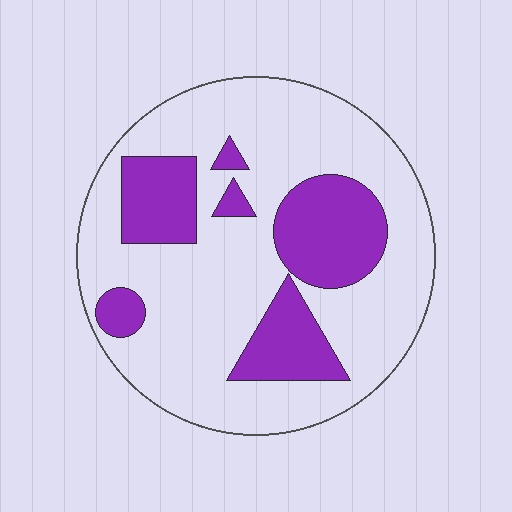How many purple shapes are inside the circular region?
6.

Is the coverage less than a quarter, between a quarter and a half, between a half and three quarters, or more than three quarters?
Between a quarter and a half.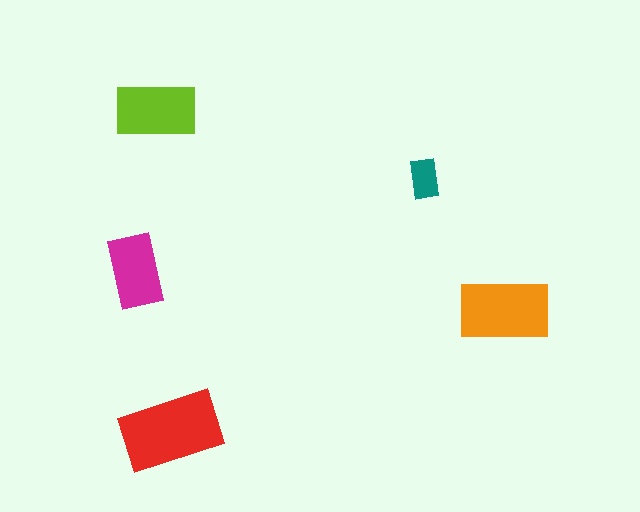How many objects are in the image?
There are 5 objects in the image.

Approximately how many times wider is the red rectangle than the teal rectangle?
About 2.5 times wider.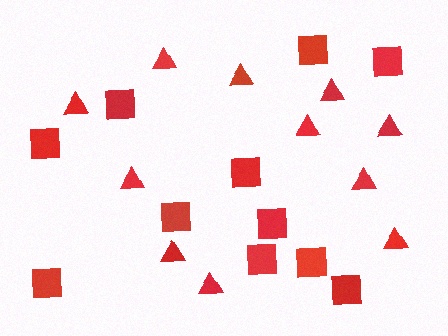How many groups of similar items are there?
There are 2 groups: one group of squares (11) and one group of triangles (11).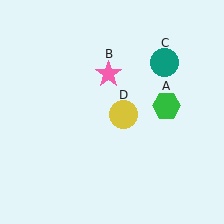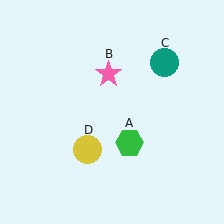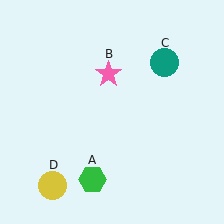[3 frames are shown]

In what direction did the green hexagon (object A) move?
The green hexagon (object A) moved down and to the left.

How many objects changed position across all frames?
2 objects changed position: green hexagon (object A), yellow circle (object D).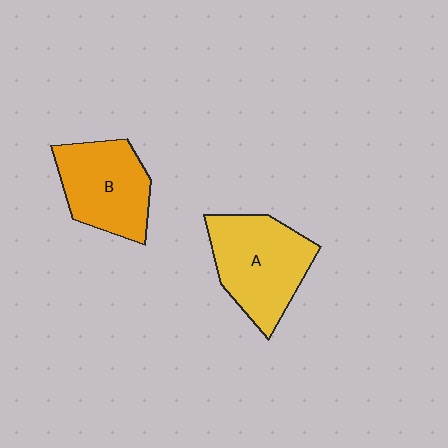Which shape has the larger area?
Shape A (yellow).